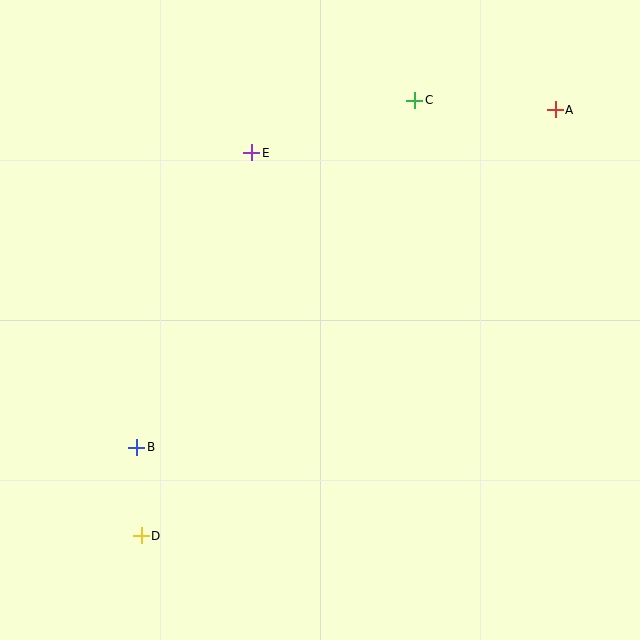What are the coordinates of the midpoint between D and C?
The midpoint between D and C is at (278, 318).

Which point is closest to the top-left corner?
Point E is closest to the top-left corner.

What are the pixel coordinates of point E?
Point E is at (252, 153).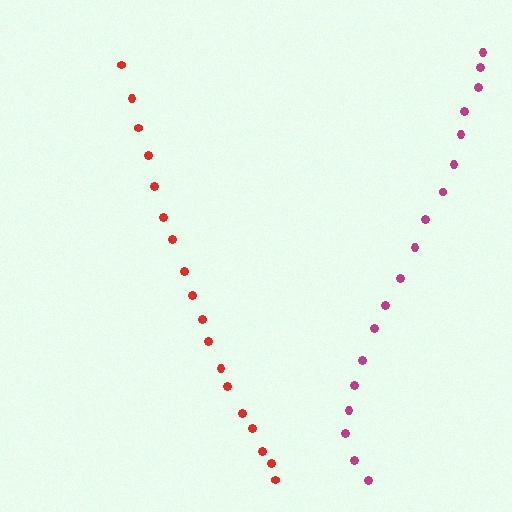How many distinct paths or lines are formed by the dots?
There are 2 distinct paths.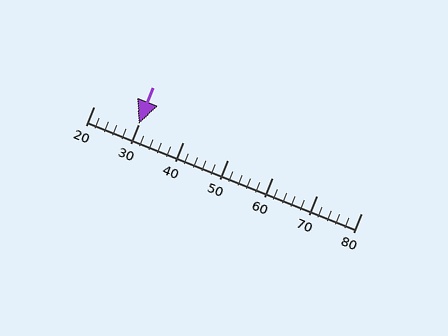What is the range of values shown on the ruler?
The ruler shows values from 20 to 80.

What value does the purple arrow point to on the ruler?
The purple arrow points to approximately 30.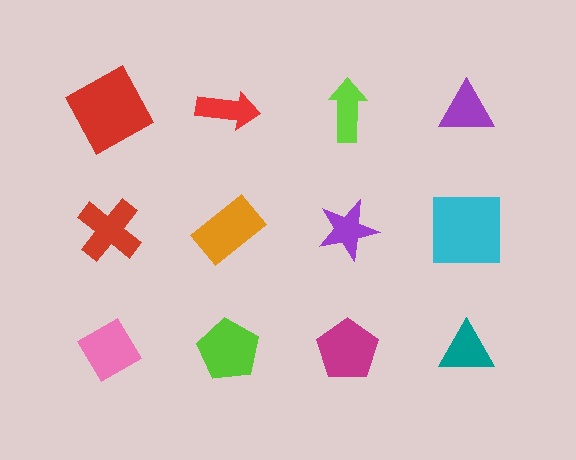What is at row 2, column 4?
A cyan square.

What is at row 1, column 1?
A red square.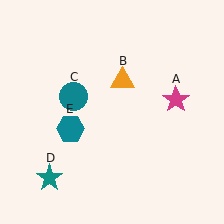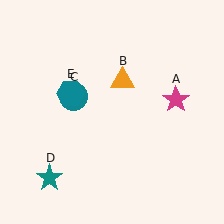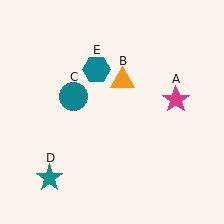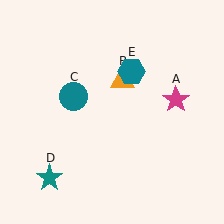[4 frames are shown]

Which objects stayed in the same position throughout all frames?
Magenta star (object A) and orange triangle (object B) and teal circle (object C) and teal star (object D) remained stationary.